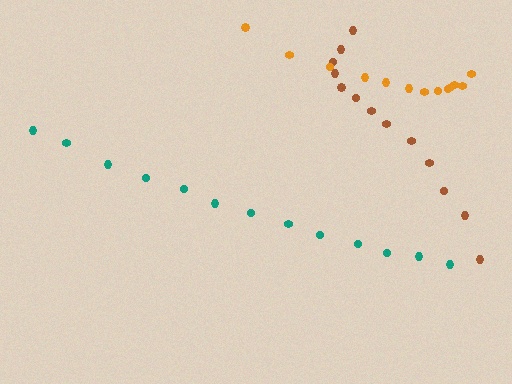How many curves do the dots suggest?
There are 3 distinct paths.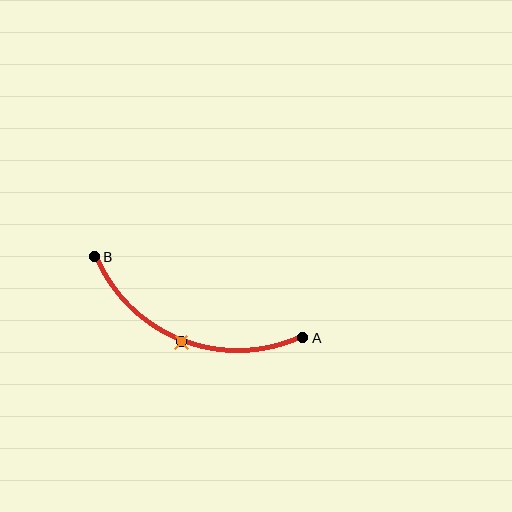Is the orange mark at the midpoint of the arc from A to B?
Yes. The orange mark lies on the arc at equal arc-length from both A and B — it is the arc midpoint.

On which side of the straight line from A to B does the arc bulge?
The arc bulges below the straight line connecting A and B.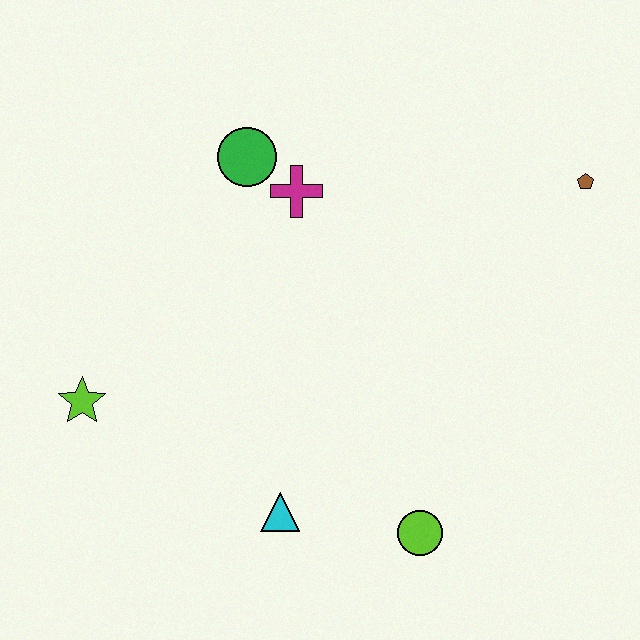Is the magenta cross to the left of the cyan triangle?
No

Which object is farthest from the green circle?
The lime circle is farthest from the green circle.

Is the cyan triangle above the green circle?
No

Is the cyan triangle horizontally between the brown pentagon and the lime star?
Yes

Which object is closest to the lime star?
The cyan triangle is closest to the lime star.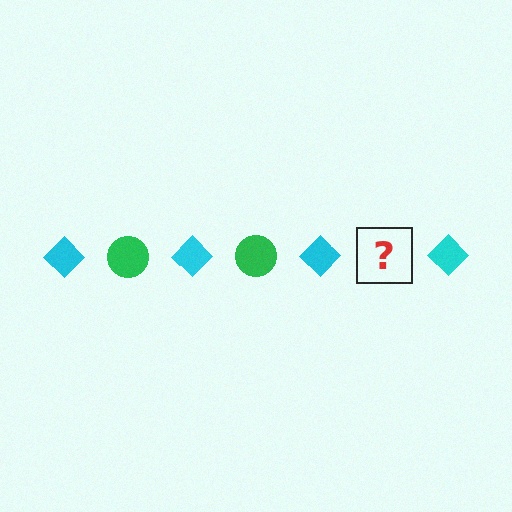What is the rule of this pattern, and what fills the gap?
The rule is that the pattern alternates between cyan diamond and green circle. The gap should be filled with a green circle.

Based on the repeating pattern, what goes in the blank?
The blank should be a green circle.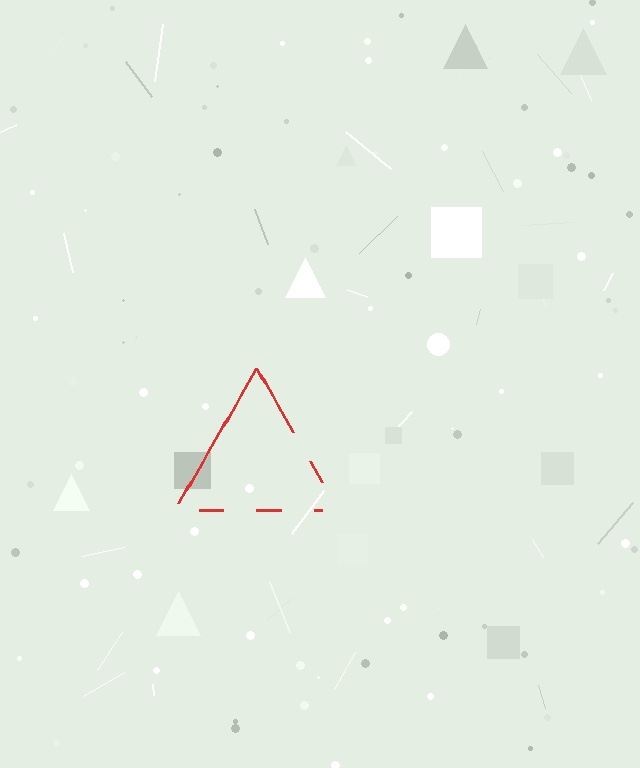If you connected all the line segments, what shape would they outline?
They would outline a triangle.